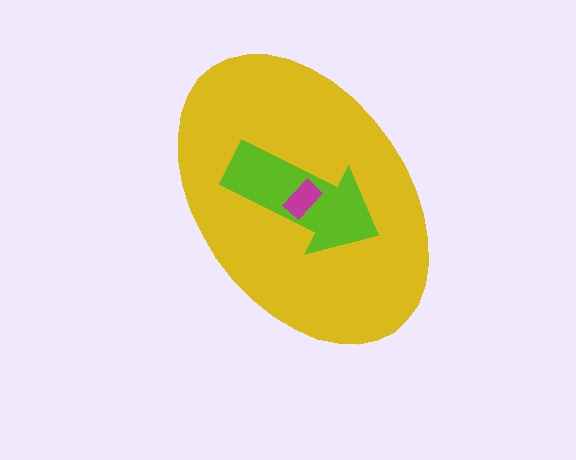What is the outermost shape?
The yellow ellipse.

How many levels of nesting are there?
3.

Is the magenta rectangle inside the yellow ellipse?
Yes.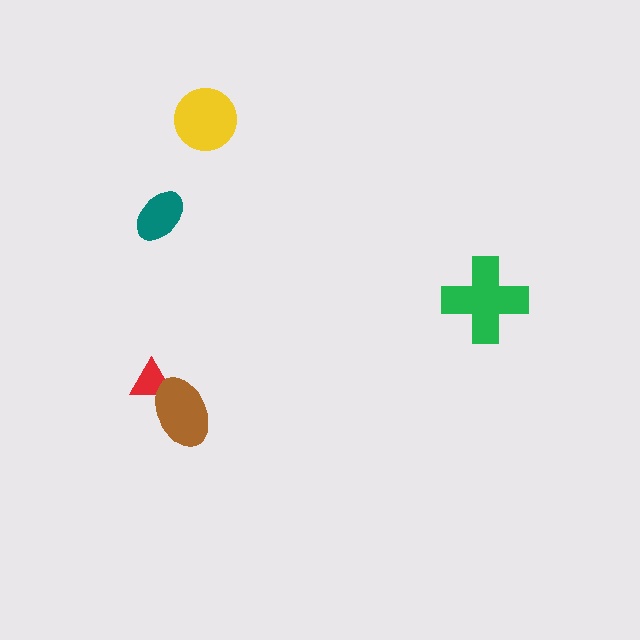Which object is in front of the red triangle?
The brown ellipse is in front of the red triangle.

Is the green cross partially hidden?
No, no other shape covers it.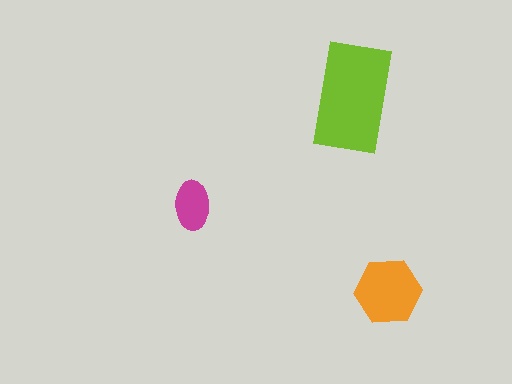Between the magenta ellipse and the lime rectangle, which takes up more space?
The lime rectangle.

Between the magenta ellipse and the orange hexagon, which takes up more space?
The orange hexagon.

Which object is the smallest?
The magenta ellipse.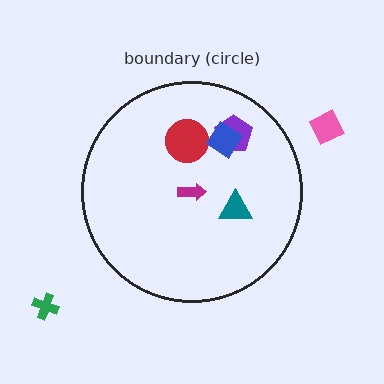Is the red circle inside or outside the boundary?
Inside.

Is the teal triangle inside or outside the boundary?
Inside.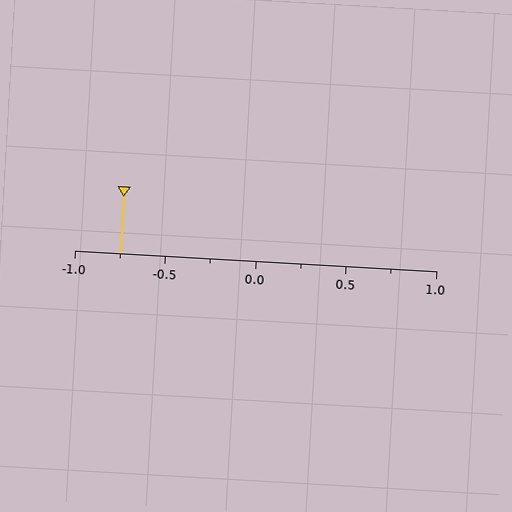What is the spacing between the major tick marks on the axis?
The major ticks are spaced 0.5 apart.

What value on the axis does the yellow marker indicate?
The marker indicates approximately -0.75.